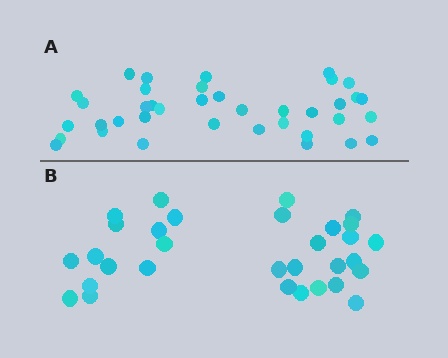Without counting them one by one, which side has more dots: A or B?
Region A (the top region) has more dots.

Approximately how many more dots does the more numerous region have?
Region A has roughly 8 or so more dots than region B.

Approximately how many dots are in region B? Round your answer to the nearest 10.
About 30 dots. (The exact count is 31, which rounds to 30.)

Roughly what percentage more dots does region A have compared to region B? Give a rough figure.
About 25% more.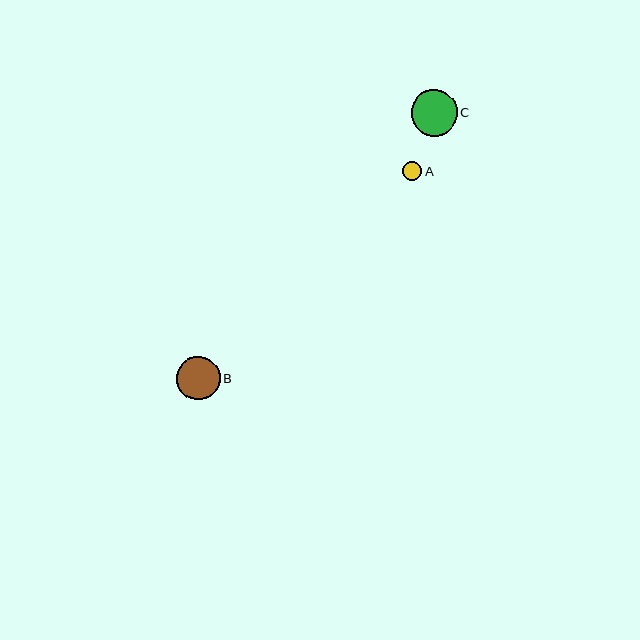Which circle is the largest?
Circle C is the largest with a size of approximately 46 pixels.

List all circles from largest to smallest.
From largest to smallest: C, B, A.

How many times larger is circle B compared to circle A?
Circle B is approximately 2.3 times the size of circle A.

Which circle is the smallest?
Circle A is the smallest with a size of approximately 19 pixels.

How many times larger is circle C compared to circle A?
Circle C is approximately 2.5 times the size of circle A.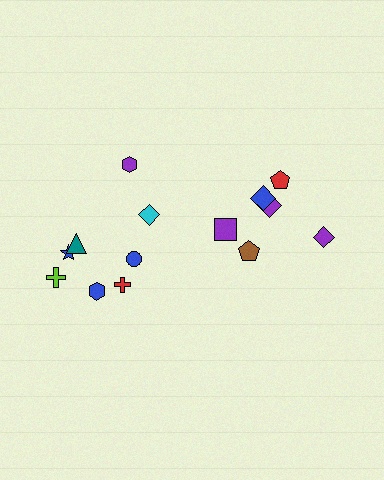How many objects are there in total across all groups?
There are 14 objects.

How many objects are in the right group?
There are 6 objects.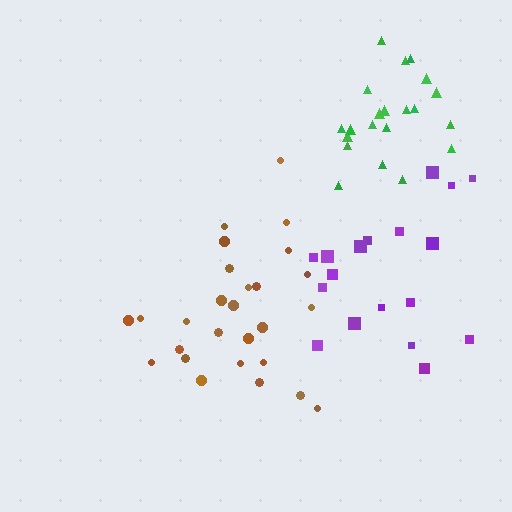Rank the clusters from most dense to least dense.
brown, green, purple.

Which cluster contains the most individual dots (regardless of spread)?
Brown (27).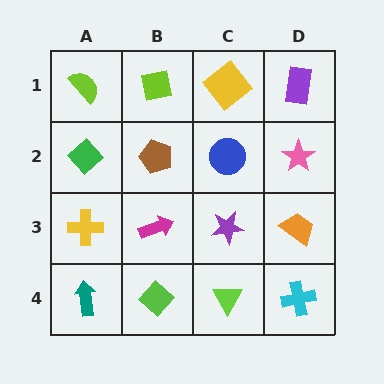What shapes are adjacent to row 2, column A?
A lime semicircle (row 1, column A), a yellow cross (row 3, column A), a brown pentagon (row 2, column B).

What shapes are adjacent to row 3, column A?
A green diamond (row 2, column A), a teal arrow (row 4, column A), a magenta arrow (row 3, column B).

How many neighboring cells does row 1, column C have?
3.